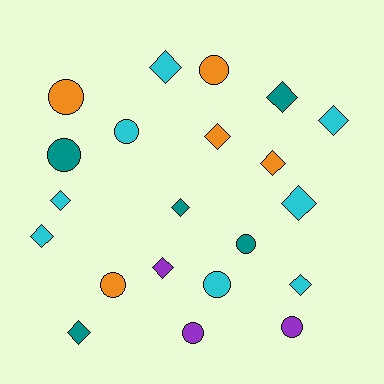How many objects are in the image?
There are 21 objects.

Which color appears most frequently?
Cyan, with 8 objects.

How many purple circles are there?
There are 2 purple circles.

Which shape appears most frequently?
Diamond, with 12 objects.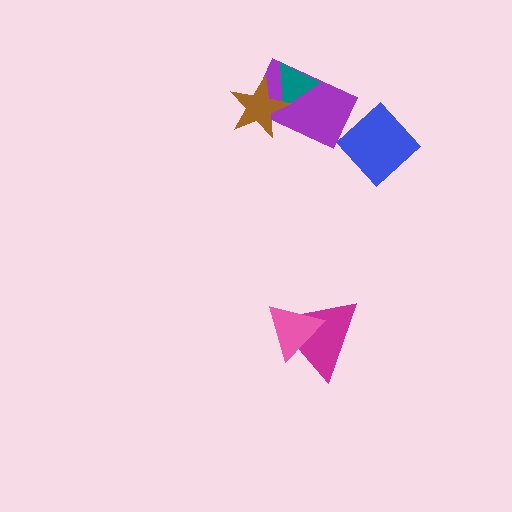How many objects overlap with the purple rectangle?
2 objects overlap with the purple rectangle.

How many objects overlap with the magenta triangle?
1 object overlaps with the magenta triangle.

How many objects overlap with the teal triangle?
2 objects overlap with the teal triangle.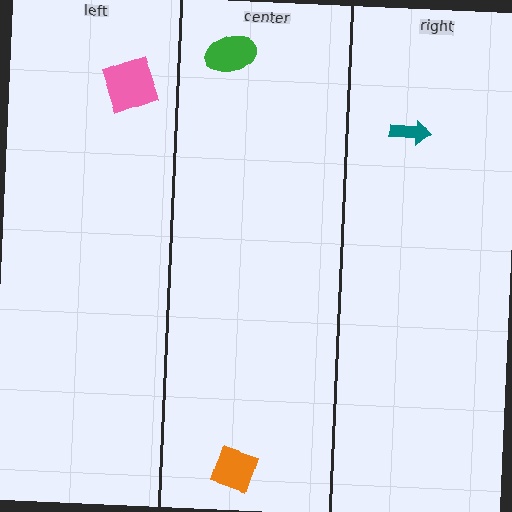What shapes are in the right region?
The teal arrow.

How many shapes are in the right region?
1.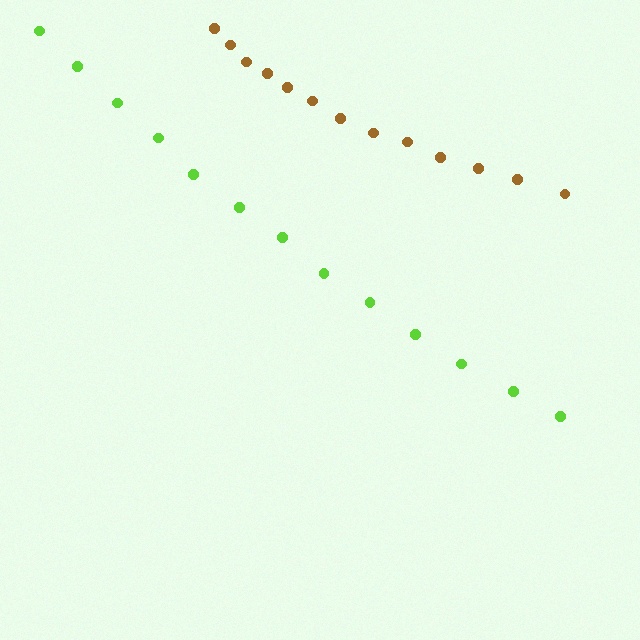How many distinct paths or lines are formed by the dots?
There are 2 distinct paths.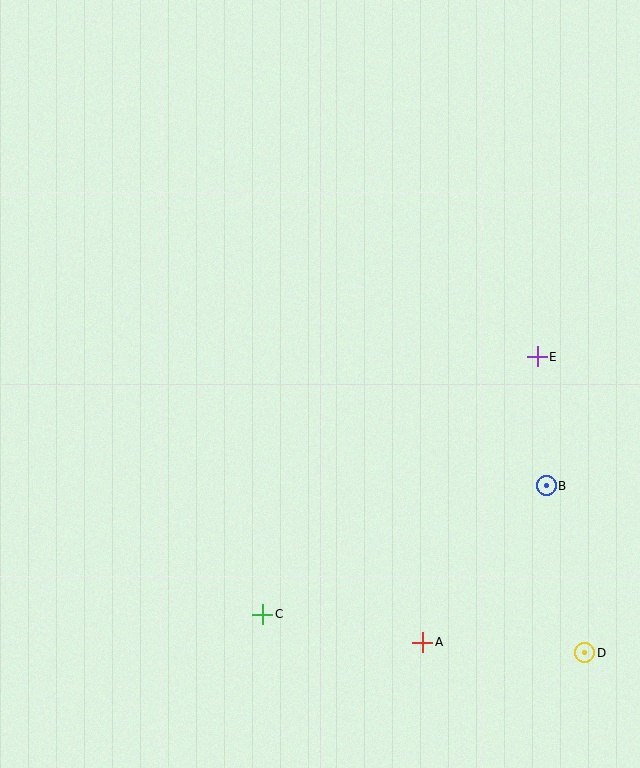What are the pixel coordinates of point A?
Point A is at (423, 642).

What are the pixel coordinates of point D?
Point D is at (585, 653).